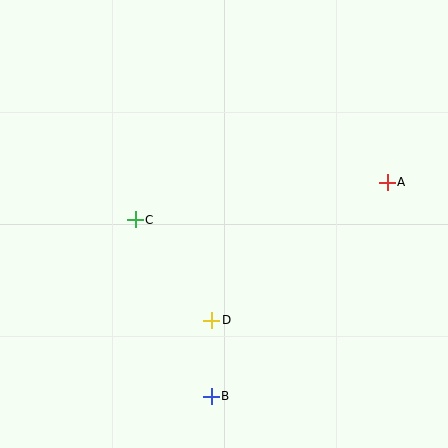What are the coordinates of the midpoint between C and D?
The midpoint between C and D is at (174, 270).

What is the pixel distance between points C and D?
The distance between C and D is 126 pixels.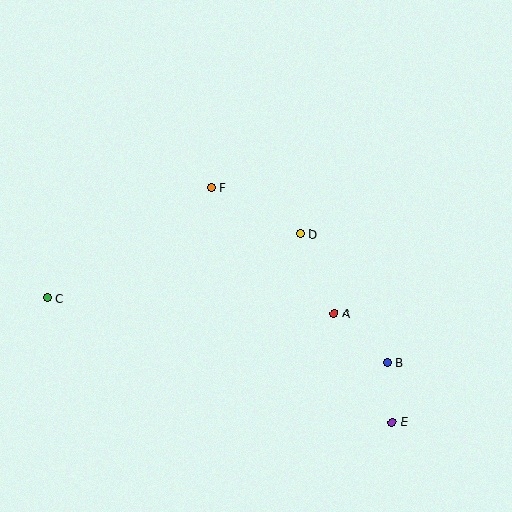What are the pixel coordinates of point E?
Point E is at (392, 422).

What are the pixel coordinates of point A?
Point A is at (334, 313).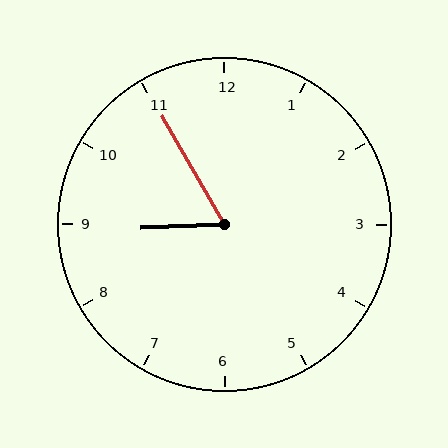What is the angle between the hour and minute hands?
Approximately 62 degrees.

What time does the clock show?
8:55.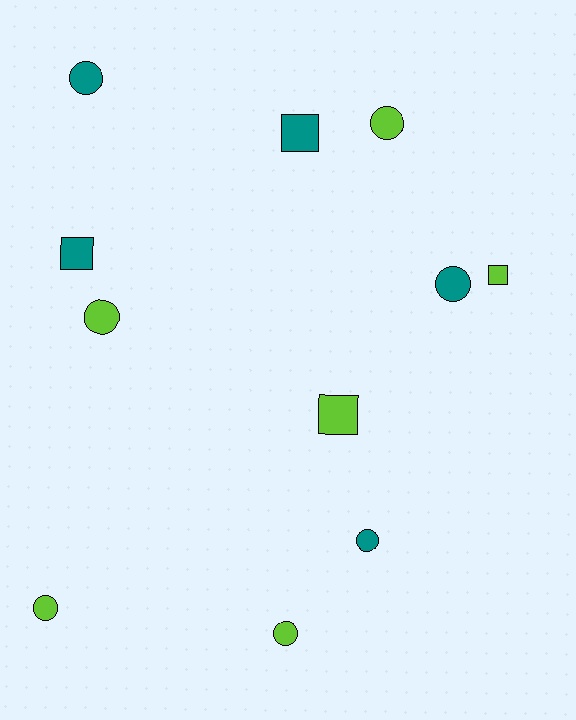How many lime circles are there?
There are 4 lime circles.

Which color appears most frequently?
Lime, with 6 objects.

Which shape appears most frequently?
Circle, with 7 objects.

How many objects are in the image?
There are 11 objects.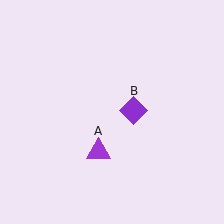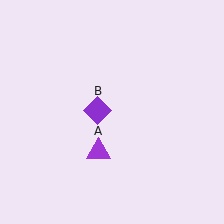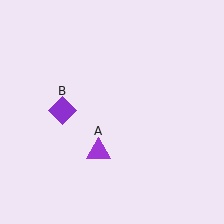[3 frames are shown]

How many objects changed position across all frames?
1 object changed position: purple diamond (object B).